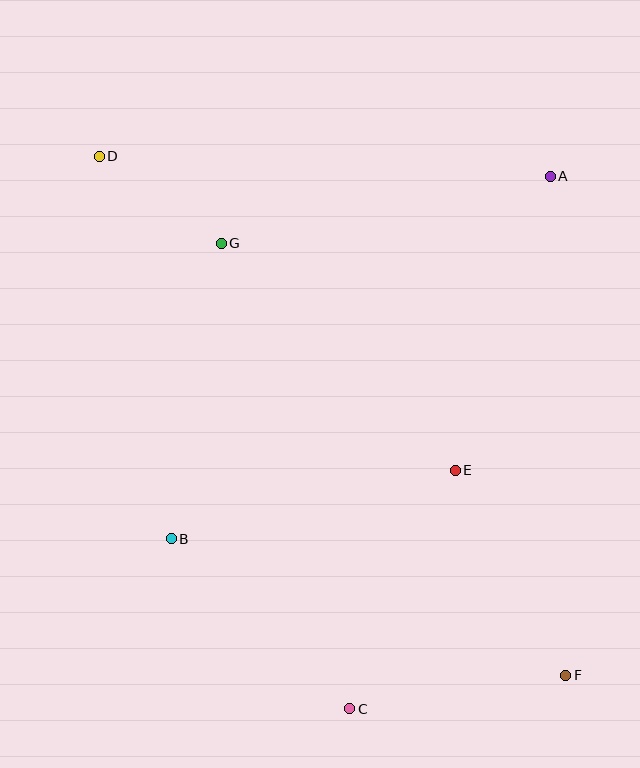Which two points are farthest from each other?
Points D and F are farthest from each other.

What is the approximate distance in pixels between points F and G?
The distance between F and G is approximately 552 pixels.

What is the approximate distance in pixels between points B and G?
The distance between B and G is approximately 299 pixels.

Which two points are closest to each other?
Points D and G are closest to each other.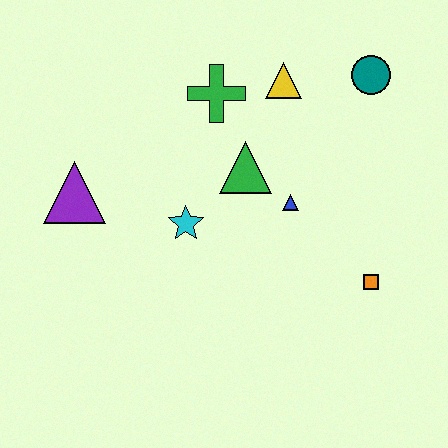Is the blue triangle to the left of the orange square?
Yes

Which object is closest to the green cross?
The yellow triangle is closest to the green cross.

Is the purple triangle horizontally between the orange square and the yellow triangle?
No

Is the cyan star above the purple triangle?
No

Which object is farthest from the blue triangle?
The purple triangle is farthest from the blue triangle.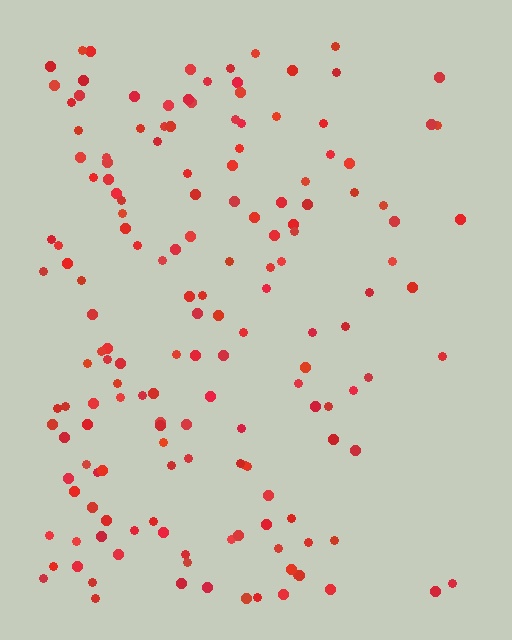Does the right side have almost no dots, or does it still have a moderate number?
Still a moderate number, just noticeably fewer than the left.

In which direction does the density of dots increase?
From right to left, with the left side densest.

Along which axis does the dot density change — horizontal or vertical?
Horizontal.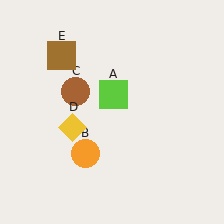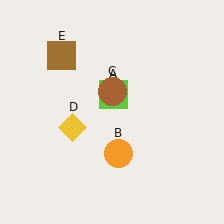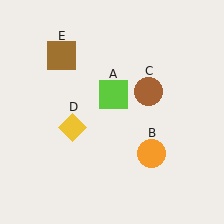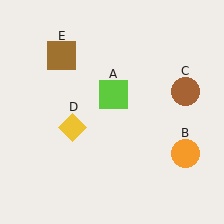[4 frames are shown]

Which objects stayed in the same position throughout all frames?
Lime square (object A) and yellow diamond (object D) and brown square (object E) remained stationary.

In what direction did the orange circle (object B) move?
The orange circle (object B) moved right.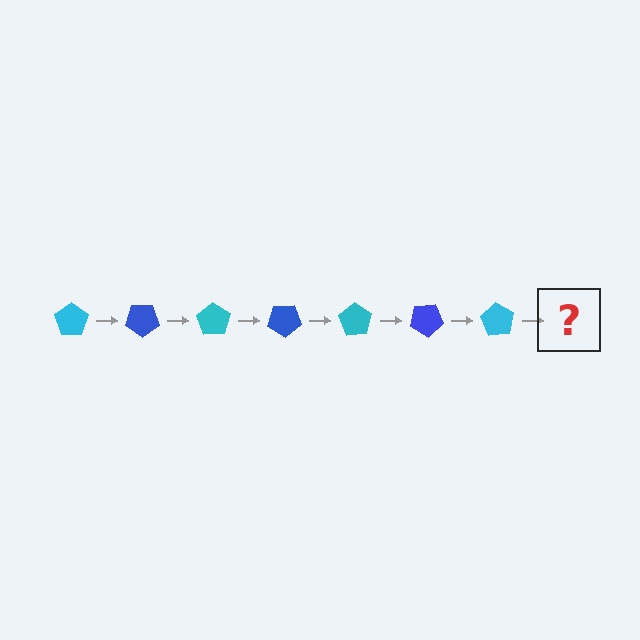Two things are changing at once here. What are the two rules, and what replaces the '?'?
The two rules are that it rotates 35 degrees each step and the color cycles through cyan and blue. The '?' should be a blue pentagon, rotated 245 degrees from the start.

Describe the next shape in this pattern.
It should be a blue pentagon, rotated 245 degrees from the start.